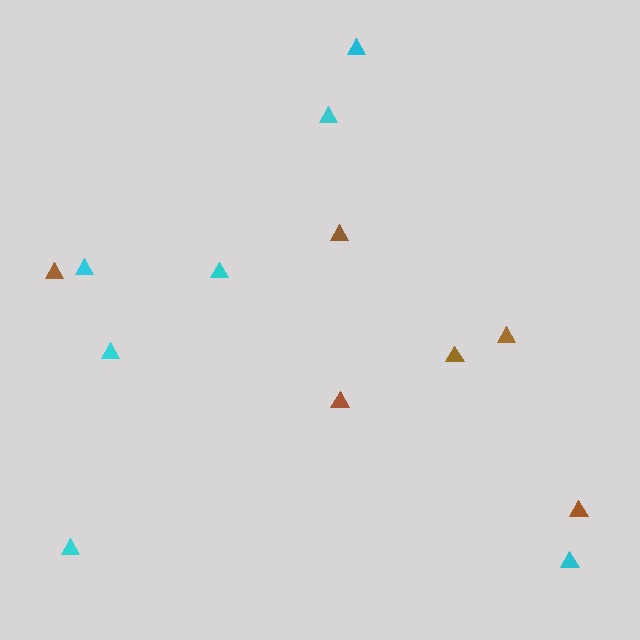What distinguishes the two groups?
There are 2 groups: one group of cyan triangles (7) and one group of brown triangles (6).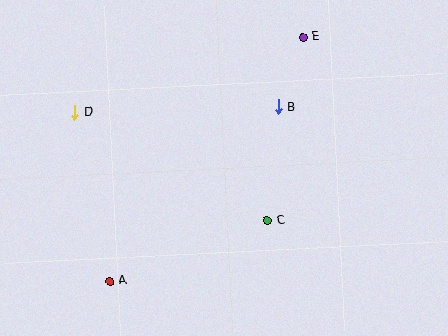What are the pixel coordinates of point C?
Point C is at (268, 221).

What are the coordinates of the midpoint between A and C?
The midpoint between A and C is at (189, 251).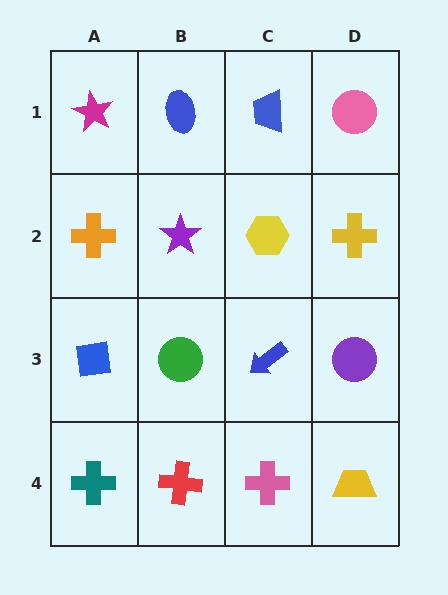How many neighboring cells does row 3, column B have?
4.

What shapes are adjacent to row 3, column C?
A yellow hexagon (row 2, column C), a pink cross (row 4, column C), a green circle (row 3, column B), a purple circle (row 3, column D).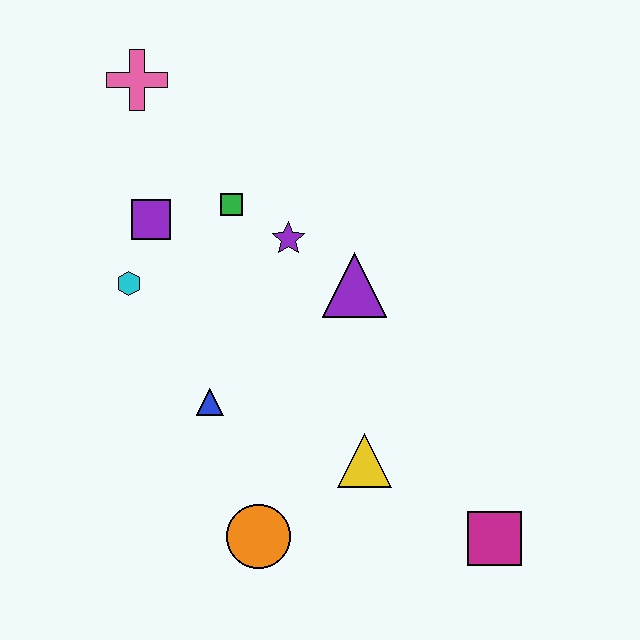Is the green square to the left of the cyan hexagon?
No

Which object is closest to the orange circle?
The yellow triangle is closest to the orange circle.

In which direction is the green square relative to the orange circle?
The green square is above the orange circle.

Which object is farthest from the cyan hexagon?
The magenta square is farthest from the cyan hexagon.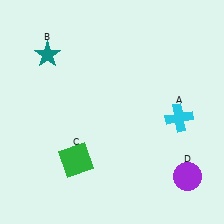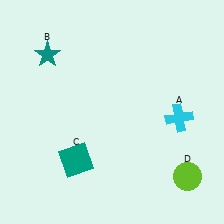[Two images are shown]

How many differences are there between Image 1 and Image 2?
There are 2 differences between the two images.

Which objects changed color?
C changed from green to teal. D changed from purple to lime.